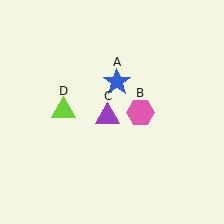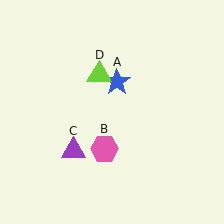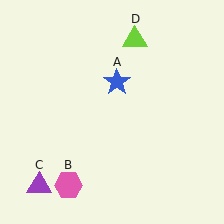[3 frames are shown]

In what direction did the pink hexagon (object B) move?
The pink hexagon (object B) moved down and to the left.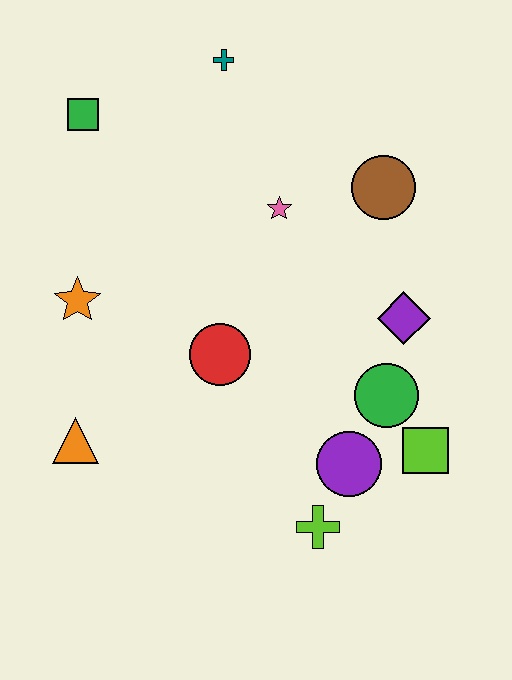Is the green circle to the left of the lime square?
Yes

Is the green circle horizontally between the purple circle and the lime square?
Yes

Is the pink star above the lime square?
Yes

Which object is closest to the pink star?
The brown circle is closest to the pink star.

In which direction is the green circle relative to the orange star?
The green circle is to the right of the orange star.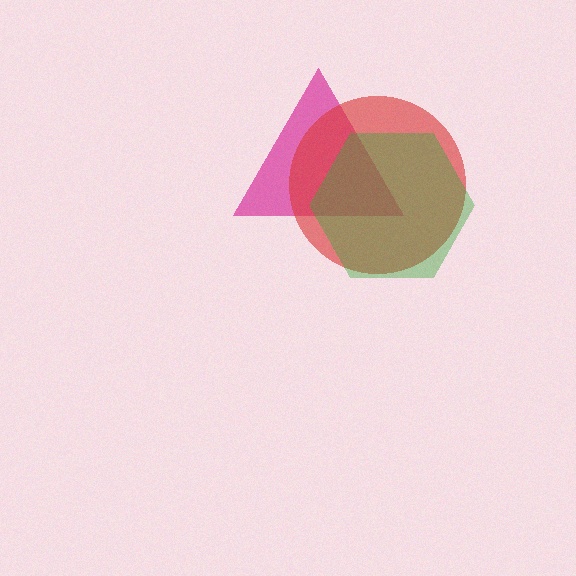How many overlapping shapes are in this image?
There are 3 overlapping shapes in the image.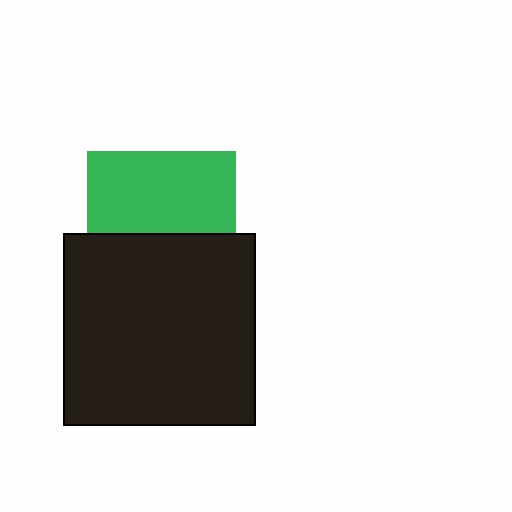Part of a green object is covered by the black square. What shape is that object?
It is a square.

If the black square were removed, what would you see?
You would see the complete green square.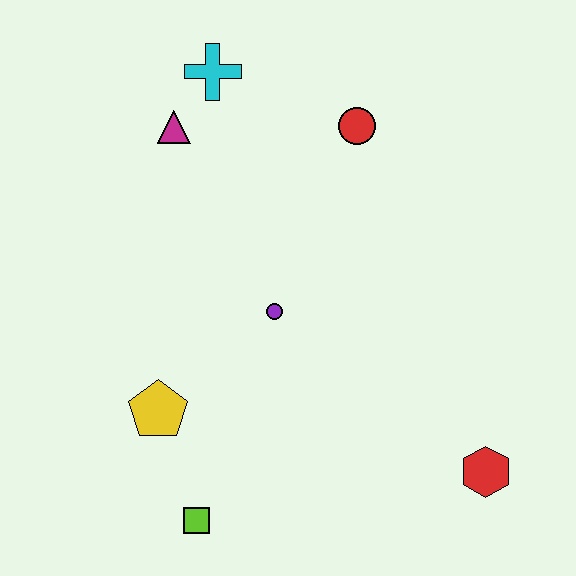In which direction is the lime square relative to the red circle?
The lime square is below the red circle.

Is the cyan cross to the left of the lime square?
No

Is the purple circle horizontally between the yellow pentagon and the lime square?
No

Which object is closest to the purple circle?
The yellow pentagon is closest to the purple circle.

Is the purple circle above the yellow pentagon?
Yes